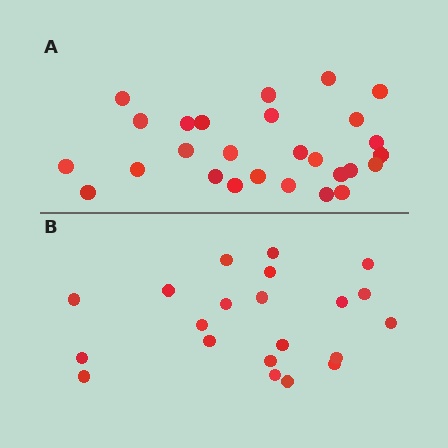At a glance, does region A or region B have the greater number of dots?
Region A (the top region) has more dots.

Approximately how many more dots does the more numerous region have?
Region A has about 6 more dots than region B.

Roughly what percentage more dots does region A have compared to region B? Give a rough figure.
About 30% more.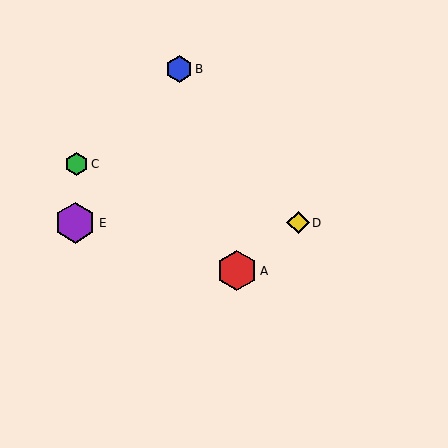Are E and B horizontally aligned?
No, E is at y≈223 and B is at y≈69.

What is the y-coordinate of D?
Object D is at y≈223.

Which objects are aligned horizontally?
Objects D, E are aligned horizontally.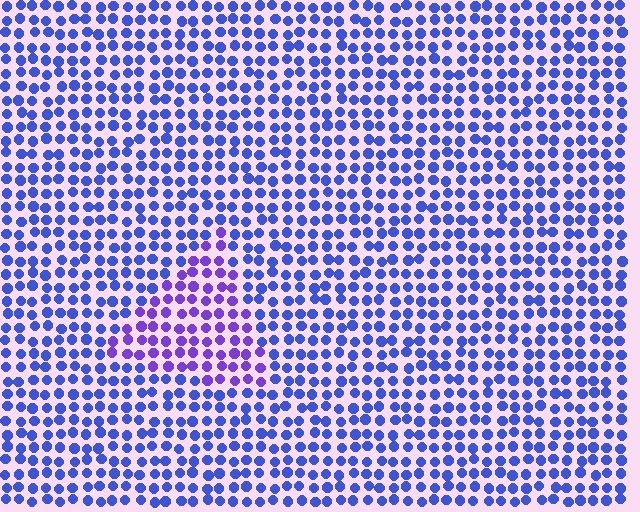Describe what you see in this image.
The image is filled with small blue elements in a uniform arrangement. A triangle-shaped region is visible where the elements are tinted to a slightly different hue, forming a subtle color boundary.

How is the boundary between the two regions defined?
The boundary is defined purely by a slight shift in hue (about 33 degrees). Spacing, size, and orientation are identical on both sides.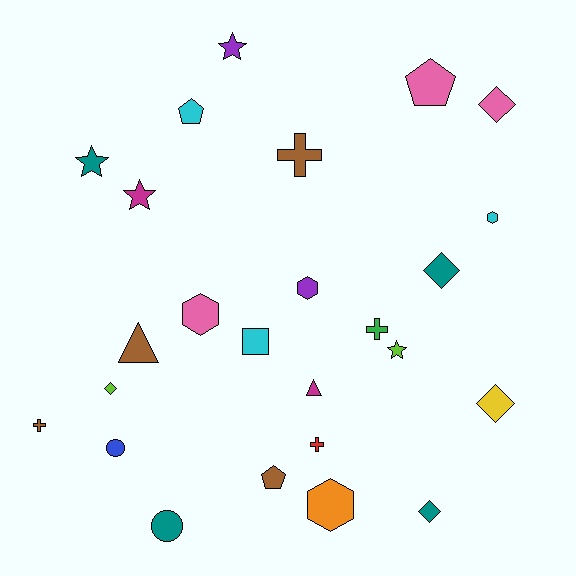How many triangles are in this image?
There are 2 triangles.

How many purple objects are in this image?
There are 2 purple objects.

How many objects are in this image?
There are 25 objects.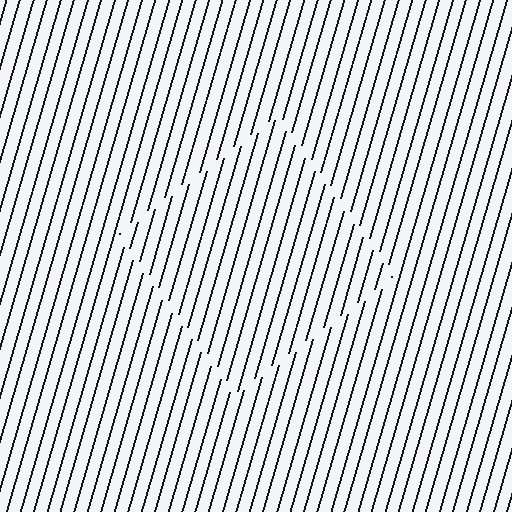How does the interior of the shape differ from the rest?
The interior of the shape contains the same grating, shifted by half a period — the contour is defined by the phase discontinuity where line-ends from the inner and outer gratings abut.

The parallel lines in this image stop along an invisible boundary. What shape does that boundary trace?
An illusory square. The interior of the shape contains the same grating, shifted by half a period — the contour is defined by the phase discontinuity where line-ends from the inner and outer gratings abut.